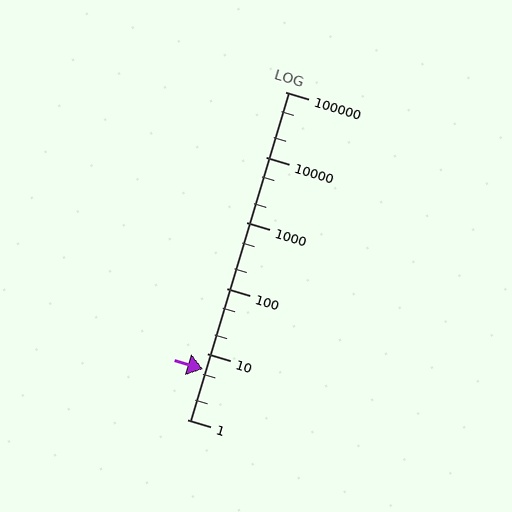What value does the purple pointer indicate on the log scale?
The pointer indicates approximately 5.8.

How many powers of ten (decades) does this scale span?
The scale spans 5 decades, from 1 to 100000.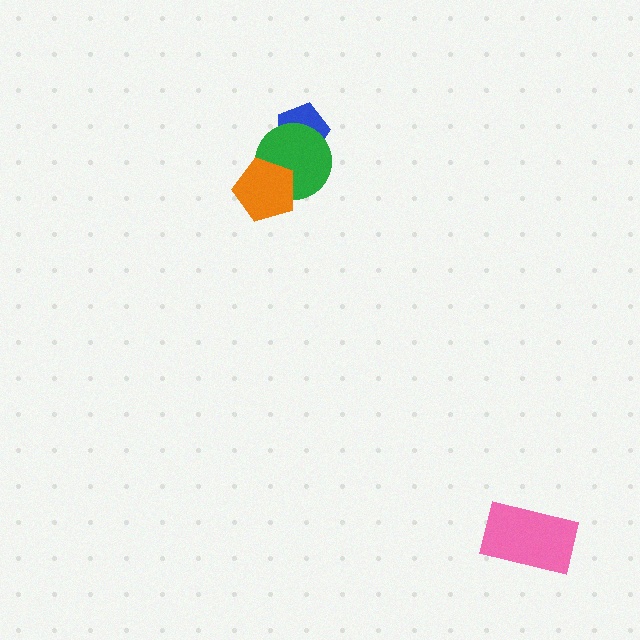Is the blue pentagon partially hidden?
Yes, it is partially covered by another shape.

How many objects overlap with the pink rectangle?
0 objects overlap with the pink rectangle.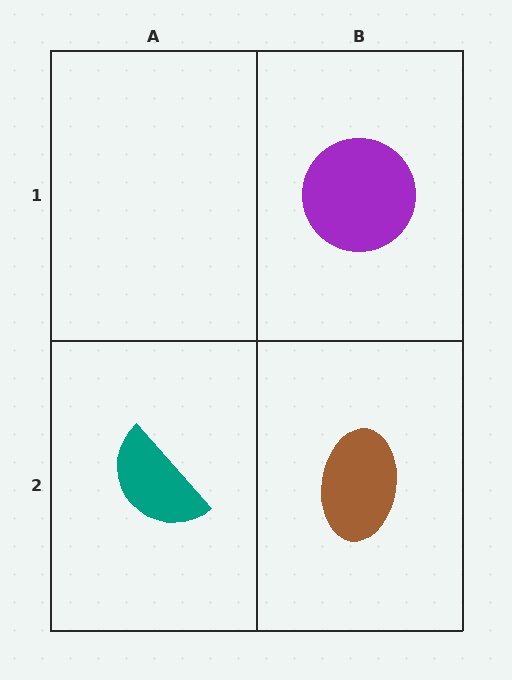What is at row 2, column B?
A brown ellipse.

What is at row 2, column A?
A teal semicircle.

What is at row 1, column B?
A purple circle.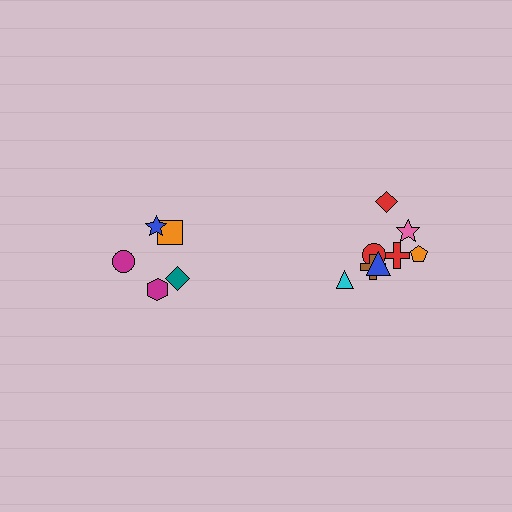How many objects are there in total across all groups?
There are 13 objects.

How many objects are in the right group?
There are 8 objects.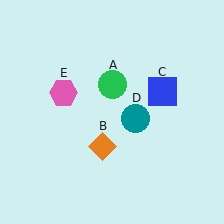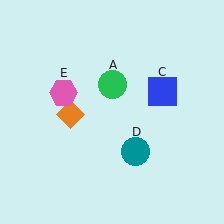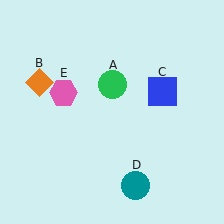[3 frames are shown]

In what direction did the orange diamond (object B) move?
The orange diamond (object B) moved up and to the left.